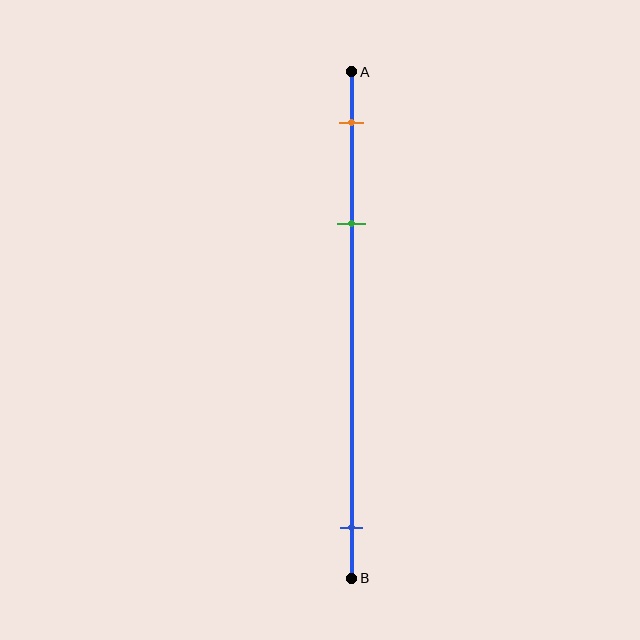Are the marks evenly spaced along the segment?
No, the marks are not evenly spaced.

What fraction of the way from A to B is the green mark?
The green mark is approximately 30% (0.3) of the way from A to B.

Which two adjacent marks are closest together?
The orange and green marks are the closest adjacent pair.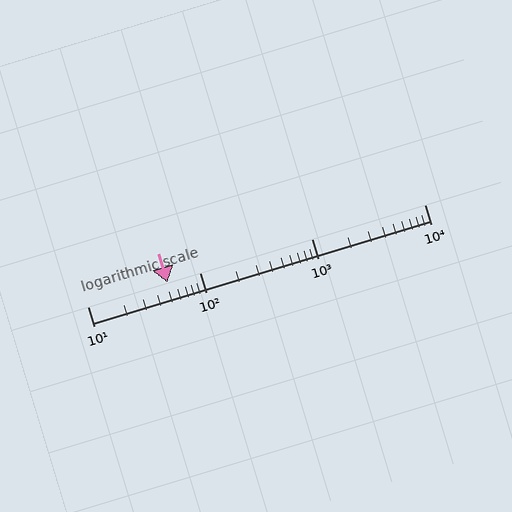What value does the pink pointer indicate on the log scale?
The pointer indicates approximately 51.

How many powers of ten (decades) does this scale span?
The scale spans 3 decades, from 10 to 10000.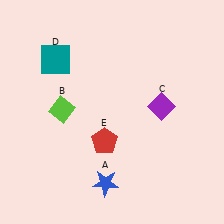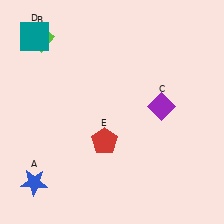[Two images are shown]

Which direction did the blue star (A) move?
The blue star (A) moved left.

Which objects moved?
The objects that moved are: the blue star (A), the lime diamond (B), the teal square (D).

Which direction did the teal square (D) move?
The teal square (D) moved up.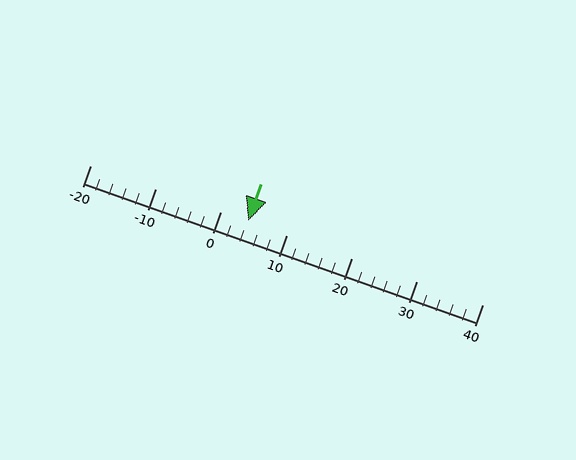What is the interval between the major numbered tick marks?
The major tick marks are spaced 10 units apart.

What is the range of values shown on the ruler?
The ruler shows values from -20 to 40.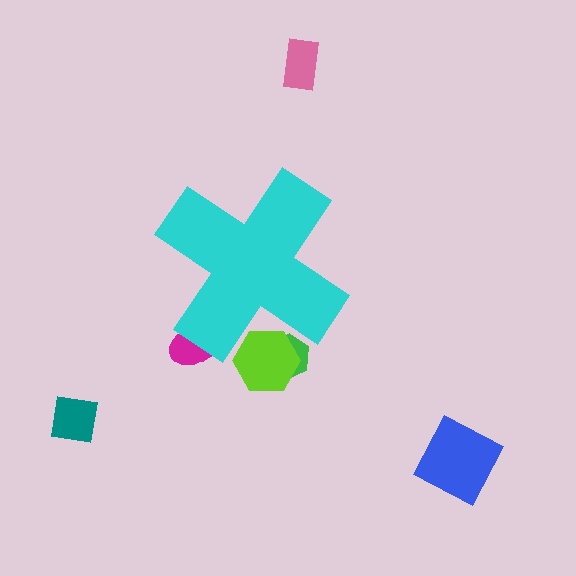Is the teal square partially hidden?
No, the teal square is fully visible.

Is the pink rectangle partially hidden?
No, the pink rectangle is fully visible.